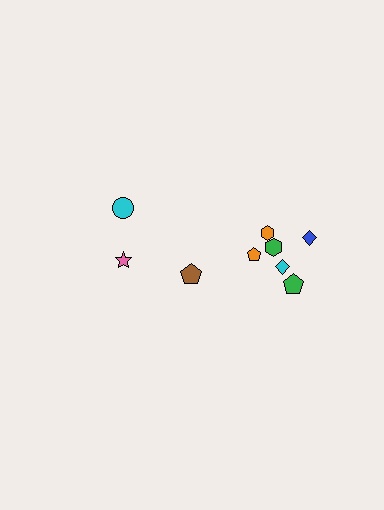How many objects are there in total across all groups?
There are 9 objects.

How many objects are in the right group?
There are 6 objects.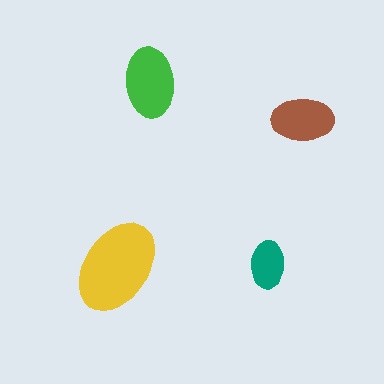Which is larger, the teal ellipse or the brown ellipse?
The brown one.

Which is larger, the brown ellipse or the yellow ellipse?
The yellow one.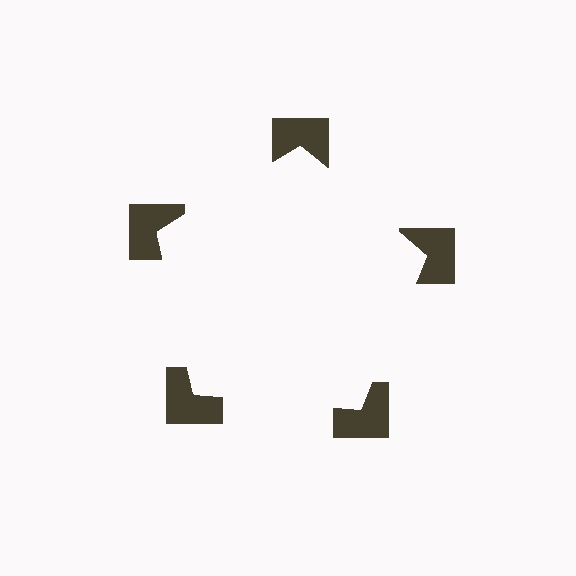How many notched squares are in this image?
There are 5 — one at each vertex of the illusory pentagon.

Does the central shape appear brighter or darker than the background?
It typically appears slightly brighter than the background, even though no actual brightness change is drawn.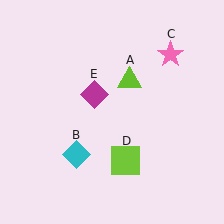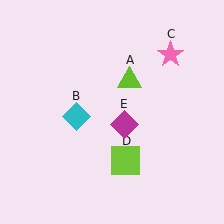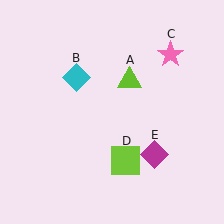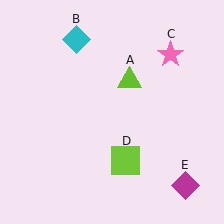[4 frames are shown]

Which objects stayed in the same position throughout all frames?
Lime triangle (object A) and pink star (object C) and lime square (object D) remained stationary.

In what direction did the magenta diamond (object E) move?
The magenta diamond (object E) moved down and to the right.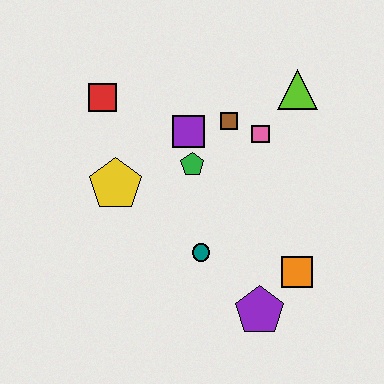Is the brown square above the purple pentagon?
Yes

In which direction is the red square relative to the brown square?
The red square is to the left of the brown square.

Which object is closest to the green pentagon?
The purple square is closest to the green pentagon.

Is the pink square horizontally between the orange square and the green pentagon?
Yes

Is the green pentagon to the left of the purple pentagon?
Yes